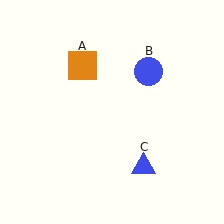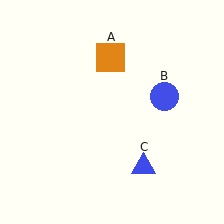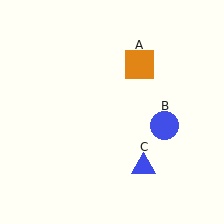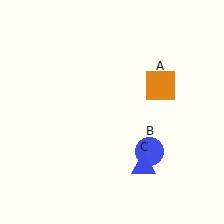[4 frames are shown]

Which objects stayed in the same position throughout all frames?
Blue triangle (object C) remained stationary.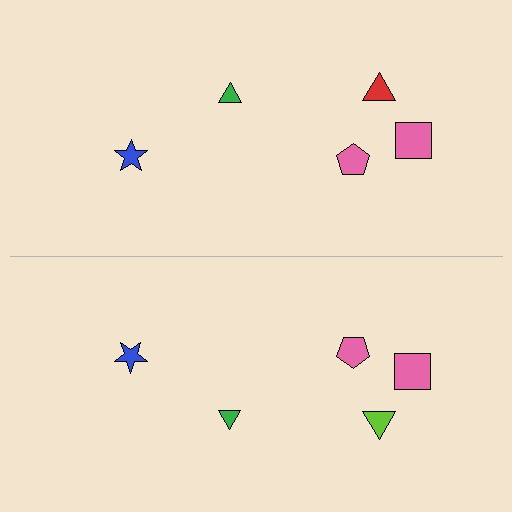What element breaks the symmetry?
The lime triangle on the bottom side breaks the symmetry — its mirror counterpart is red.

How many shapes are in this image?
There are 10 shapes in this image.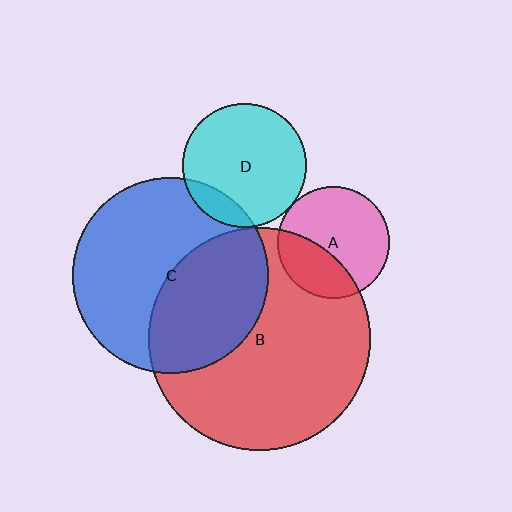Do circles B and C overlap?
Yes.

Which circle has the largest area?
Circle B (red).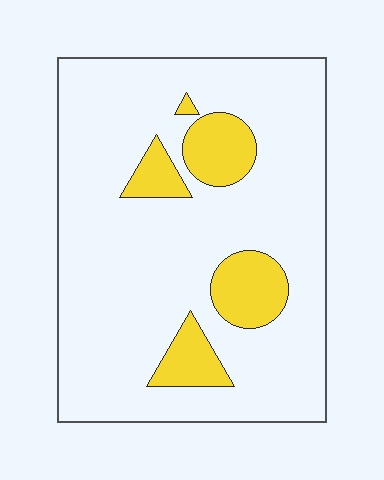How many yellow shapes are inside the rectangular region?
5.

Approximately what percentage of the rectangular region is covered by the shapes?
Approximately 15%.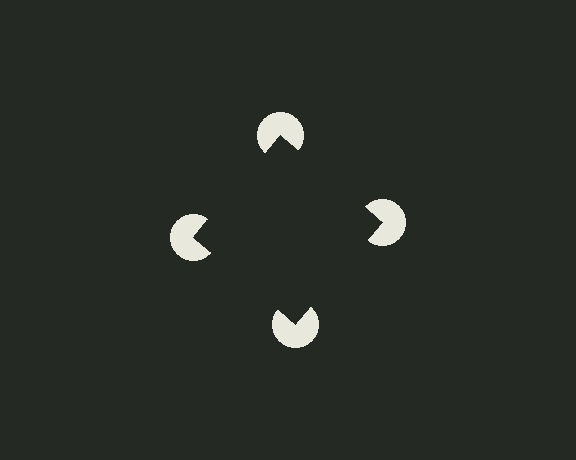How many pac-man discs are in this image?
There are 4 — one at each vertex of the illusory square.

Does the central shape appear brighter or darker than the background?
It typically appears slightly darker than the background, even though no actual brightness change is drawn.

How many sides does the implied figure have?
4 sides.